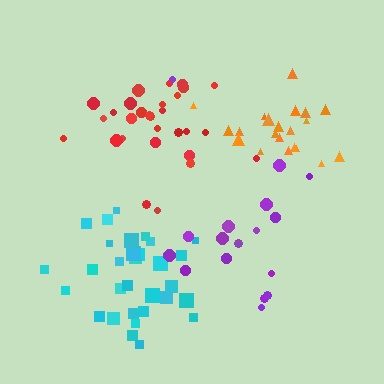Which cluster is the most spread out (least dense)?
Purple.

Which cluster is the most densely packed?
Orange.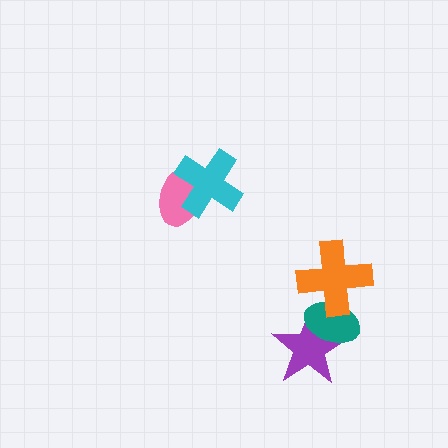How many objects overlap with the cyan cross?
1 object overlaps with the cyan cross.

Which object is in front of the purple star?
The teal ellipse is in front of the purple star.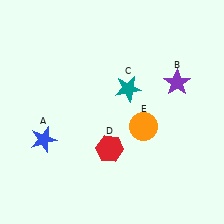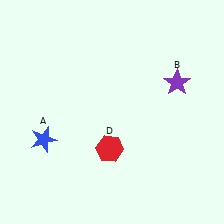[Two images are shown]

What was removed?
The teal star (C), the orange circle (E) were removed in Image 2.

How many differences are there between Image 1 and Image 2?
There are 2 differences between the two images.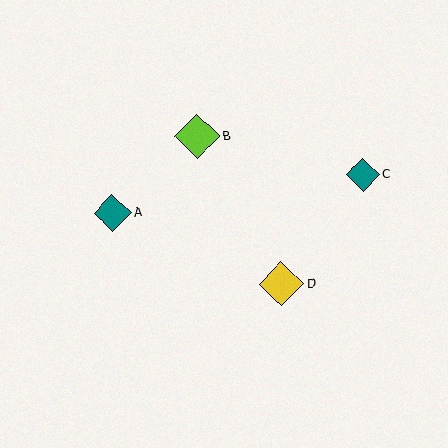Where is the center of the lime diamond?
The center of the lime diamond is at (197, 136).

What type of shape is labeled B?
Shape B is a lime diamond.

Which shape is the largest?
The lime diamond (labeled B) is the largest.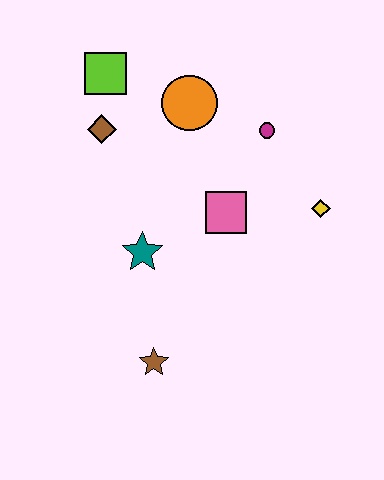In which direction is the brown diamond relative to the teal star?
The brown diamond is above the teal star.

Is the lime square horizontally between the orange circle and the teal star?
No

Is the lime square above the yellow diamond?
Yes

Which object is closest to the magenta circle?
The orange circle is closest to the magenta circle.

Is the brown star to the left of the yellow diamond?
Yes